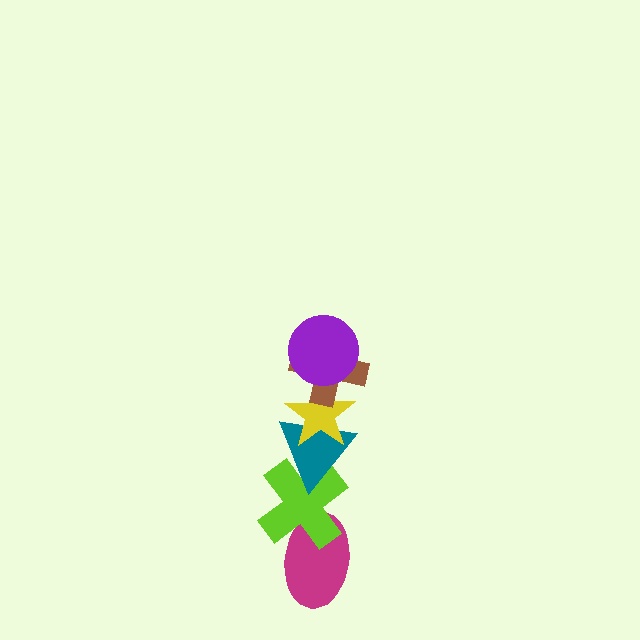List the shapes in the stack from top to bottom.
From top to bottom: the purple circle, the brown cross, the yellow star, the teal triangle, the lime cross, the magenta ellipse.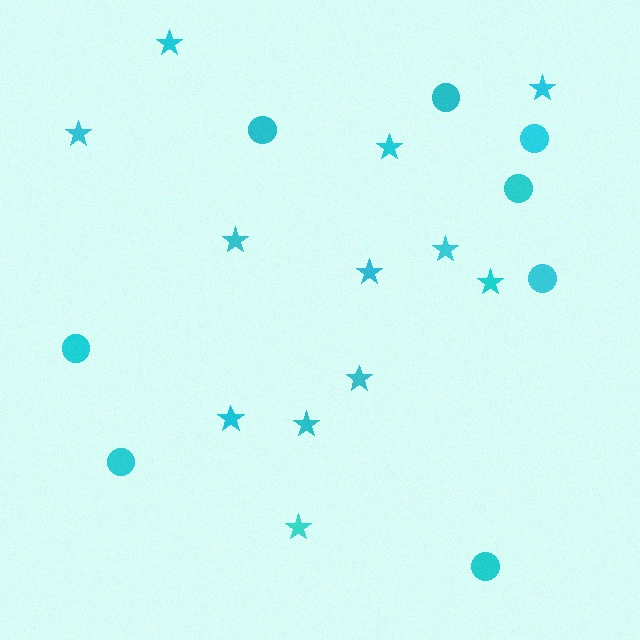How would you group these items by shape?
There are 2 groups: one group of circles (8) and one group of stars (12).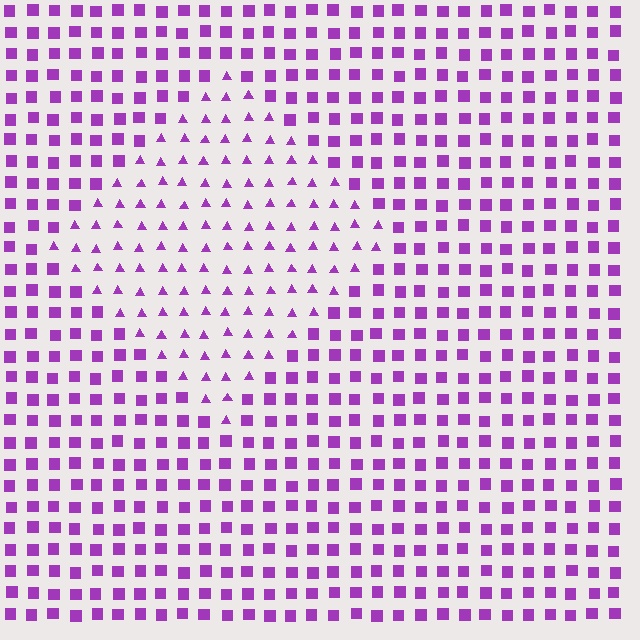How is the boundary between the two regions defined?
The boundary is defined by a change in element shape: triangles inside vs. squares outside. All elements share the same color and spacing.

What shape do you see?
I see a diamond.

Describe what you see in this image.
The image is filled with small purple elements arranged in a uniform grid. A diamond-shaped region contains triangles, while the surrounding area contains squares. The boundary is defined purely by the change in element shape.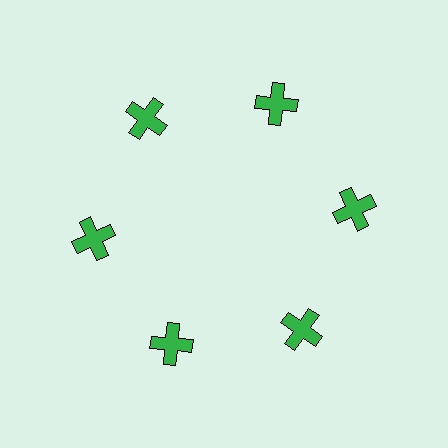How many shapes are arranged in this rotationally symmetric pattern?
There are 6 shapes, arranged in 6 groups of 1.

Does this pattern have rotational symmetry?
Yes, this pattern has 6-fold rotational symmetry. It looks the same after rotating 60 degrees around the center.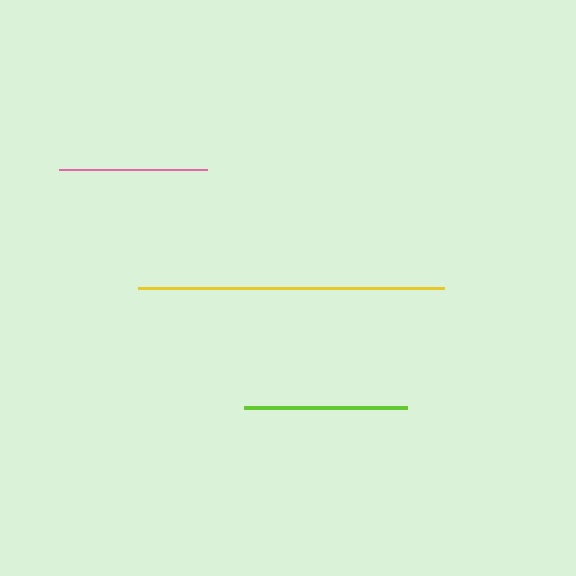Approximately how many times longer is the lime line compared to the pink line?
The lime line is approximately 1.1 times the length of the pink line.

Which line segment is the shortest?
The pink line is the shortest at approximately 148 pixels.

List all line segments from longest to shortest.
From longest to shortest: yellow, lime, pink.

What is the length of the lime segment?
The lime segment is approximately 163 pixels long.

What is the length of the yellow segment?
The yellow segment is approximately 306 pixels long.